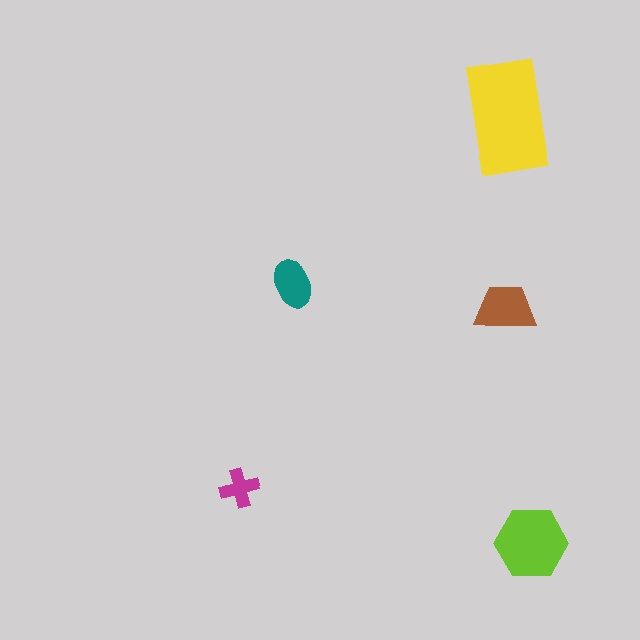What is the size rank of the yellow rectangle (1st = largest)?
1st.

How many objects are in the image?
There are 5 objects in the image.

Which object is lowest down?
The lime hexagon is bottommost.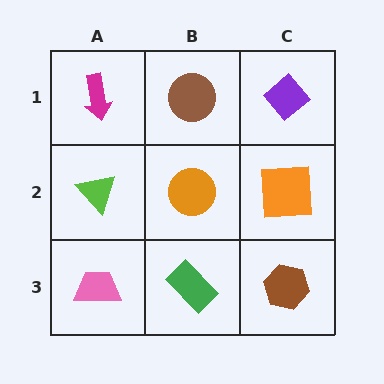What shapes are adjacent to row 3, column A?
A lime triangle (row 2, column A), a green rectangle (row 3, column B).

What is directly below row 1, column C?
An orange square.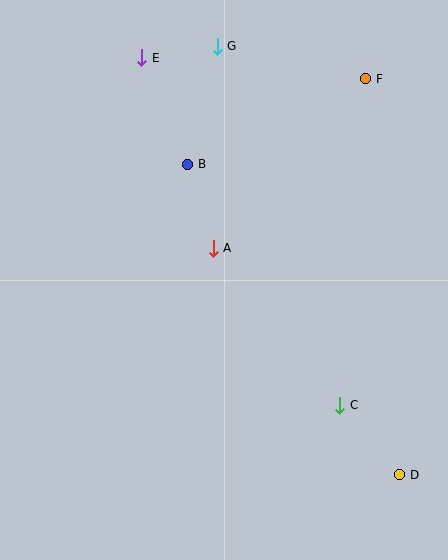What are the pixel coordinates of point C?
Point C is at (340, 405).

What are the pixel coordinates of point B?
Point B is at (188, 164).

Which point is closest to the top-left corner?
Point E is closest to the top-left corner.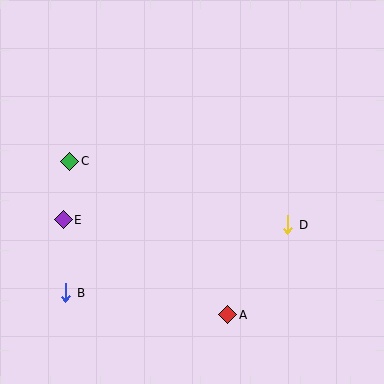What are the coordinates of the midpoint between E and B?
The midpoint between E and B is at (65, 256).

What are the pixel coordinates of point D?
Point D is at (288, 225).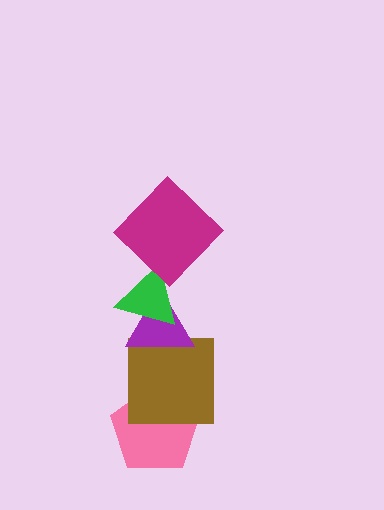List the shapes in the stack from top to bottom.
From top to bottom: the magenta diamond, the green triangle, the purple triangle, the brown square, the pink pentagon.